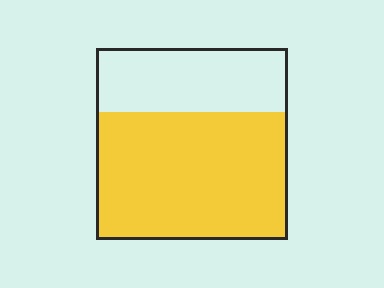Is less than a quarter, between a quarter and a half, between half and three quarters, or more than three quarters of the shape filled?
Between half and three quarters.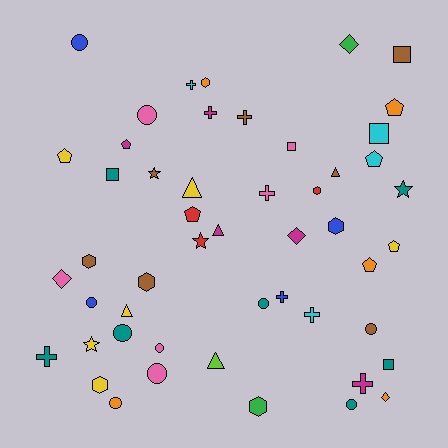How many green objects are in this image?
There are 2 green objects.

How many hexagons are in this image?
There are 7 hexagons.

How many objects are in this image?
There are 50 objects.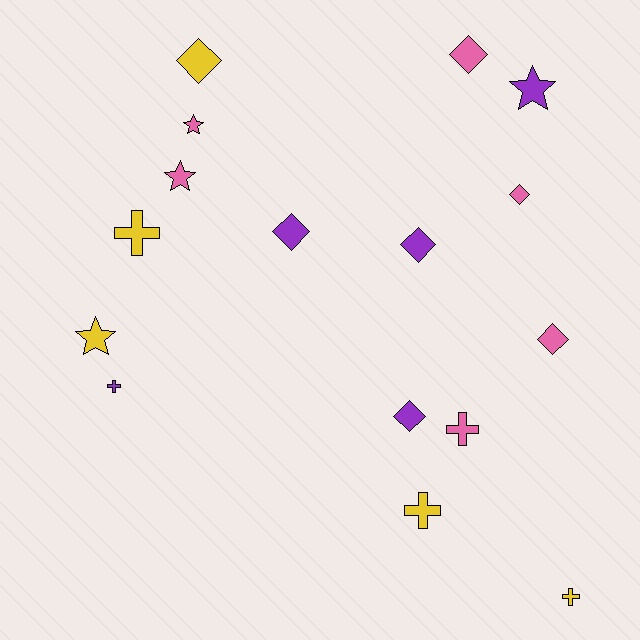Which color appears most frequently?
Pink, with 6 objects.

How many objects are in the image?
There are 16 objects.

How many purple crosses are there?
There is 1 purple cross.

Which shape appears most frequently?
Diamond, with 7 objects.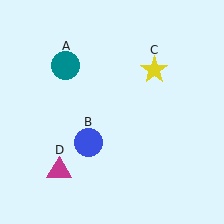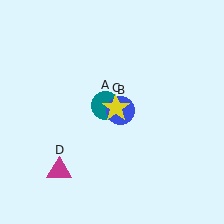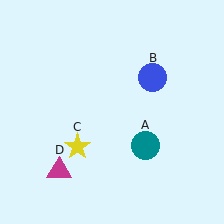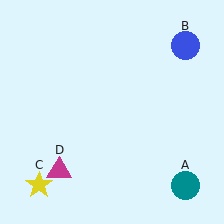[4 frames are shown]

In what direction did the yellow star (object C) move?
The yellow star (object C) moved down and to the left.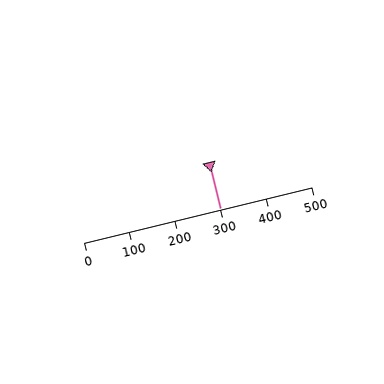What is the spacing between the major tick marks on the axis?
The major ticks are spaced 100 apart.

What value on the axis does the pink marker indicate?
The marker indicates approximately 300.